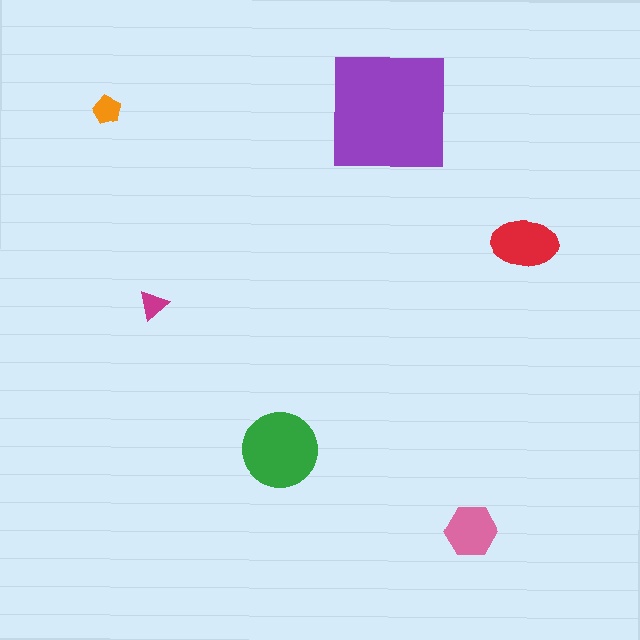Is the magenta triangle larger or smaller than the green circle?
Smaller.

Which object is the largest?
The purple square.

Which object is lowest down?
The pink hexagon is bottommost.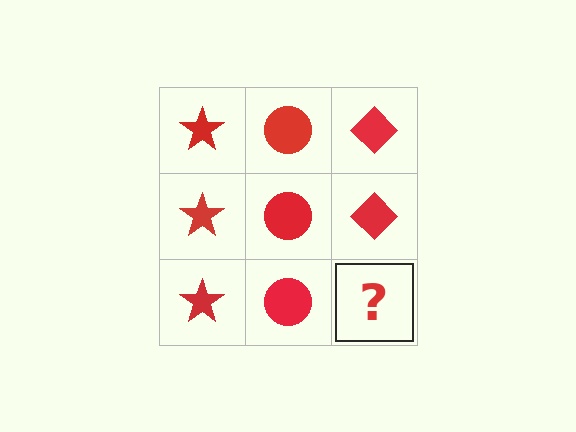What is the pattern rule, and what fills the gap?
The rule is that each column has a consistent shape. The gap should be filled with a red diamond.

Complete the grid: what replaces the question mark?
The question mark should be replaced with a red diamond.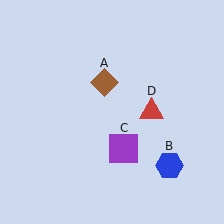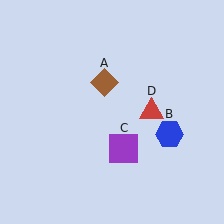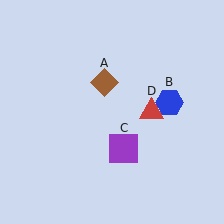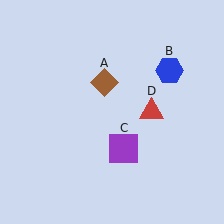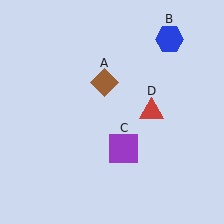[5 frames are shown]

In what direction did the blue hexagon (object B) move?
The blue hexagon (object B) moved up.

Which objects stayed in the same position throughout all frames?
Brown diamond (object A) and purple square (object C) and red triangle (object D) remained stationary.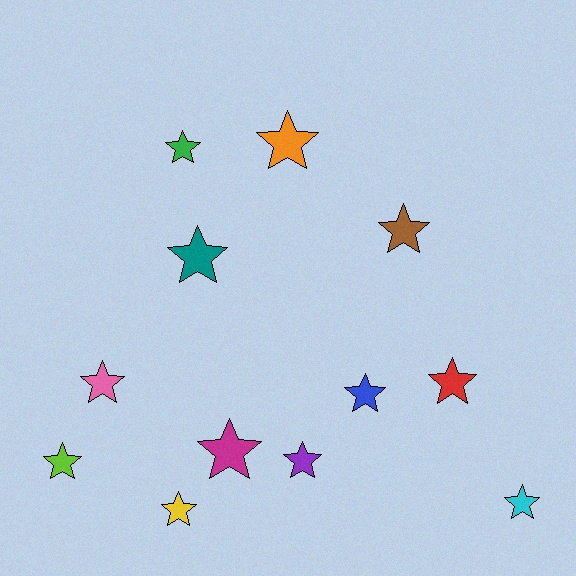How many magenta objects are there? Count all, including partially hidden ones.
There is 1 magenta object.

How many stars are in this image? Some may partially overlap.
There are 12 stars.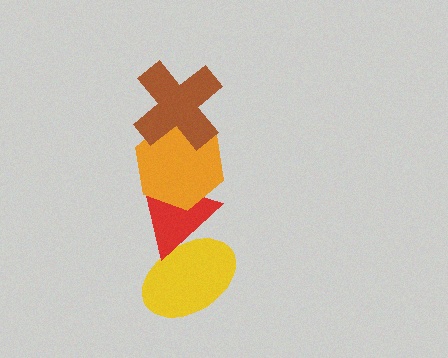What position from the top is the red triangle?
The red triangle is 3rd from the top.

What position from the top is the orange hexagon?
The orange hexagon is 2nd from the top.